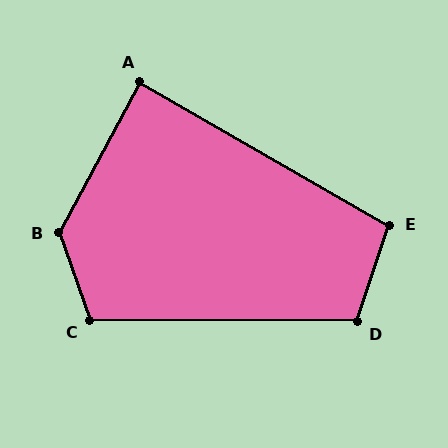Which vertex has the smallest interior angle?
A, at approximately 88 degrees.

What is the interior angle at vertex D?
Approximately 108 degrees (obtuse).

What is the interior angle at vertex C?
Approximately 110 degrees (obtuse).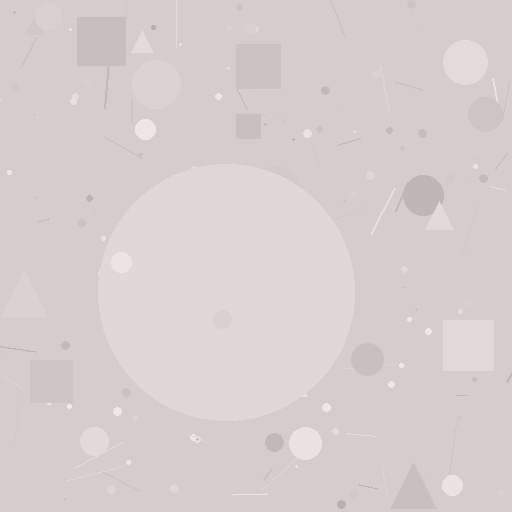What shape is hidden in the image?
A circle is hidden in the image.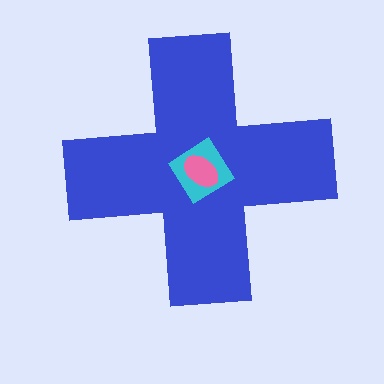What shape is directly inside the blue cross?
The cyan diamond.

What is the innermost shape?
The pink ellipse.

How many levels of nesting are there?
3.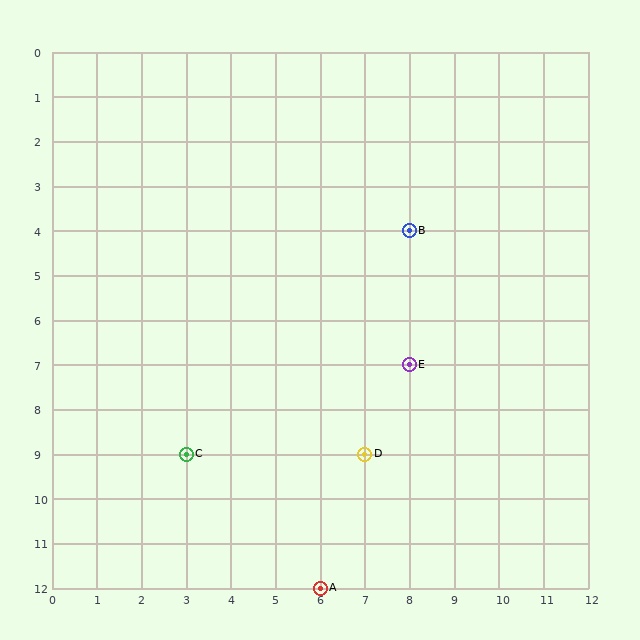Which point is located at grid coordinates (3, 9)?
Point C is at (3, 9).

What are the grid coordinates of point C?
Point C is at grid coordinates (3, 9).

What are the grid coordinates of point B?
Point B is at grid coordinates (8, 4).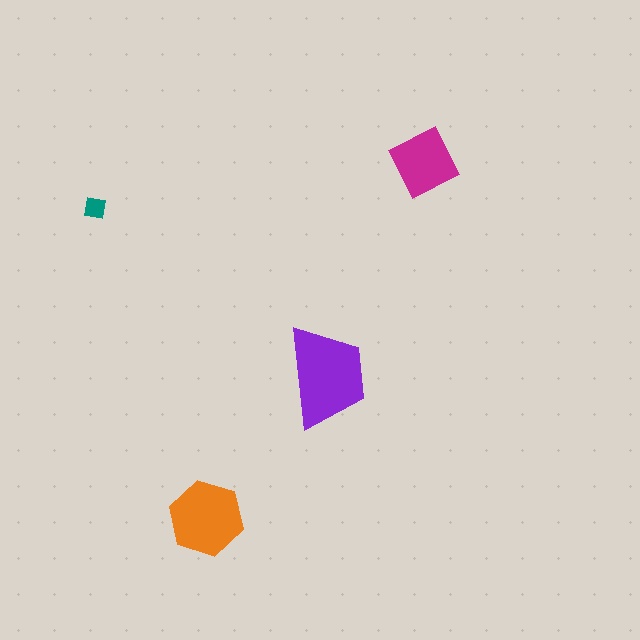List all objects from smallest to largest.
The teal square, the magenta square, the orange hexagon, the purple trapezoid.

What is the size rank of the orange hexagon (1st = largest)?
2nd.